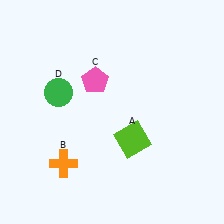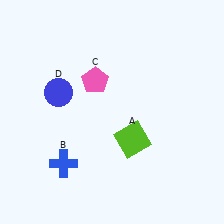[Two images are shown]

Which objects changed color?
B changed from orange to blue. D changed from green to blue.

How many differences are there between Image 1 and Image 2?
There are 2 differences between the two images.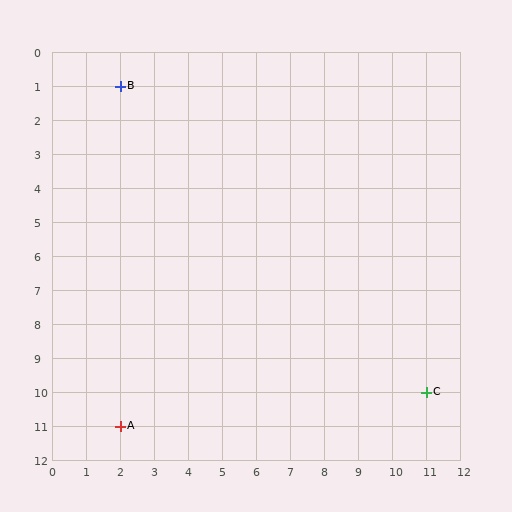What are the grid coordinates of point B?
Point B is at grid coordinates (2, 1).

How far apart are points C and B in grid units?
Points C and B are 9 columns and 9 rows apart (about 12.7 grid units diagonally).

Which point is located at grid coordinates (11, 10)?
Point C is at (11, 10).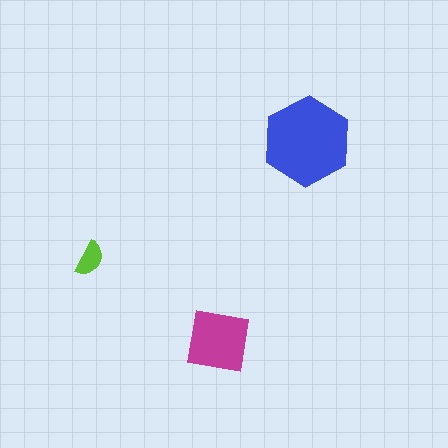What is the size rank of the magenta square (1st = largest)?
2nd.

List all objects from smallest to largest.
The lime semicircle, the magenta square, the blue hexagon.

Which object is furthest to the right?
The blue hexagon is rightmost.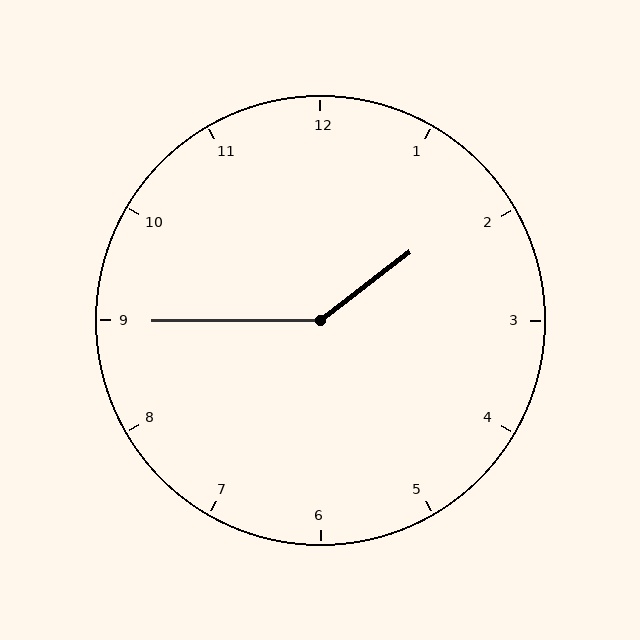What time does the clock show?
1:45.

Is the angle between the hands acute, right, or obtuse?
It is obtuse.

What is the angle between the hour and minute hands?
Approximately 142 degrees.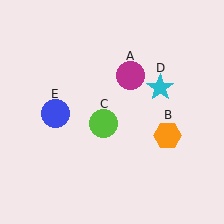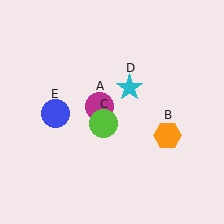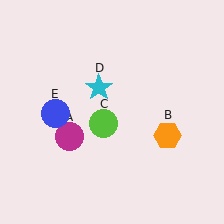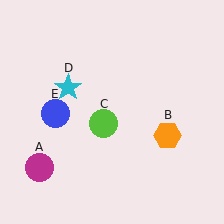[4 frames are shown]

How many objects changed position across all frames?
2 objects changed position: magenta circle (object A), cyan star (object D).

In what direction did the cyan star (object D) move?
The cyan star (object D) moved left.